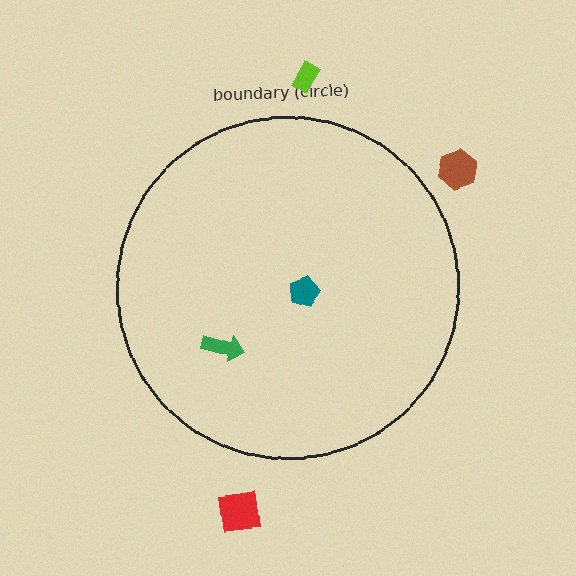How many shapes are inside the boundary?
2 inside, 3 outside.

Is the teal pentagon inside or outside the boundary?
Inside.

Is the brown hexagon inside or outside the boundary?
Outside.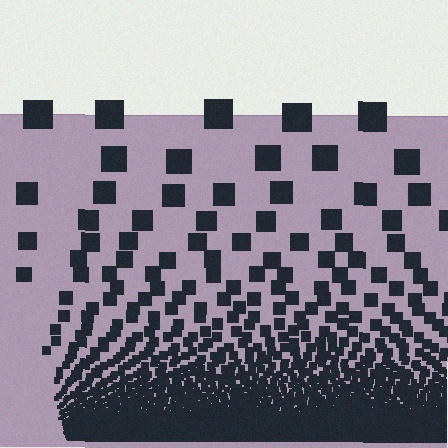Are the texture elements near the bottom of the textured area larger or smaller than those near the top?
Smaller. The gradient is inverted — elements near the bottom are smaller and denser.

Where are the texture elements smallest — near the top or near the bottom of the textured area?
Near the bottom.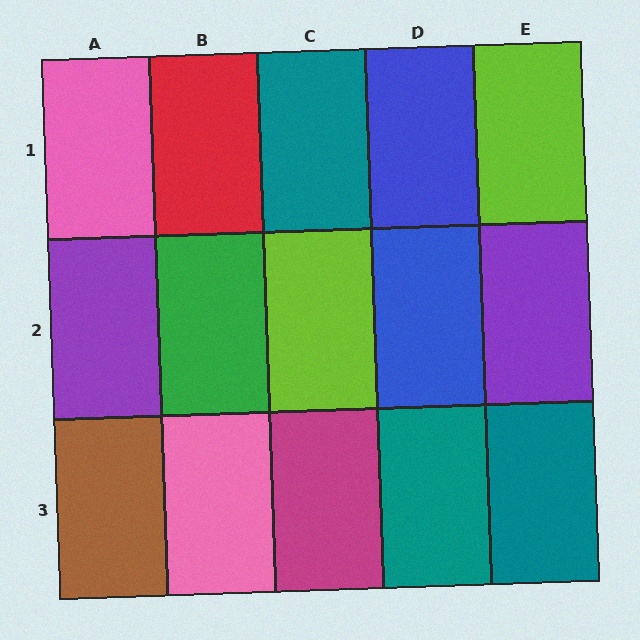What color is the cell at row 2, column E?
Purple.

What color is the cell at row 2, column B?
Green.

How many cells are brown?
1 cell is brown.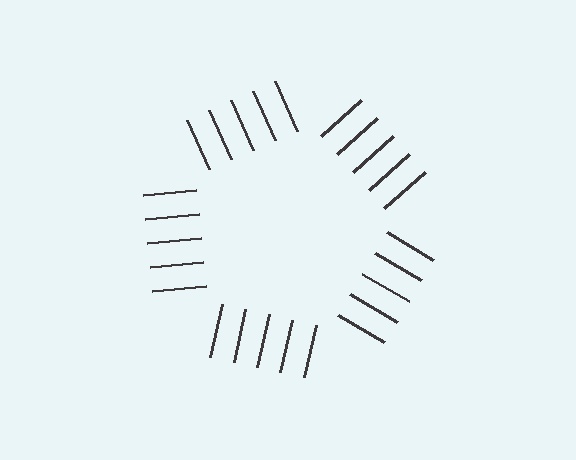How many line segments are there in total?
25 — 5 along each of the 5 edges.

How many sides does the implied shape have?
5 sides — the line-ends trace a pentagon.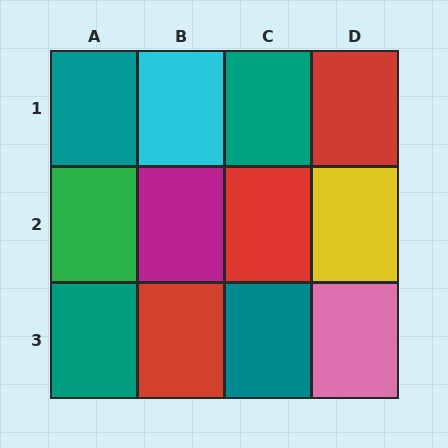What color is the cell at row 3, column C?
Teal.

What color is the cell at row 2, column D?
Yellow.